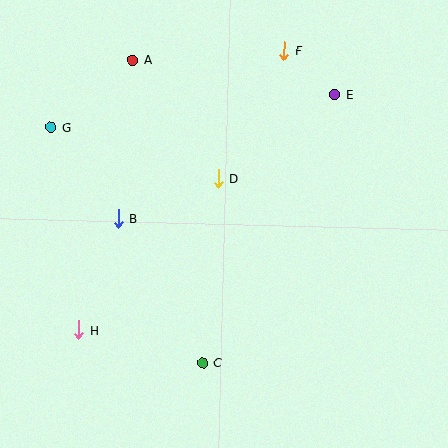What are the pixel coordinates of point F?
Point F is at (284, 51).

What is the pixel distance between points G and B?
The distance between G and B is 113 pixels.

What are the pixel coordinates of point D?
Point D is at (219, 178).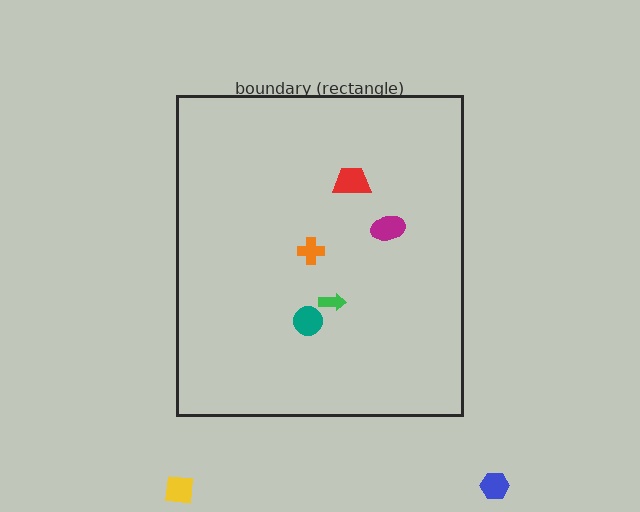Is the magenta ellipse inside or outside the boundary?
Inside.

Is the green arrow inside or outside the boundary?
Inside.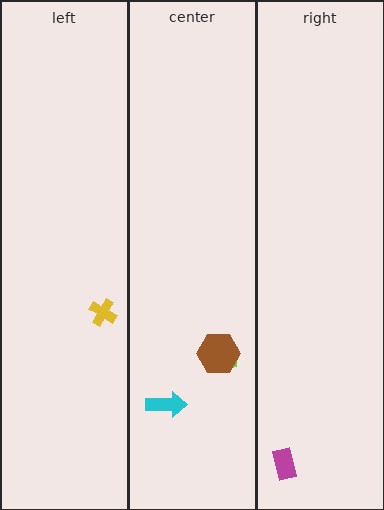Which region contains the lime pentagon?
The center region.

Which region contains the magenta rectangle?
The right region.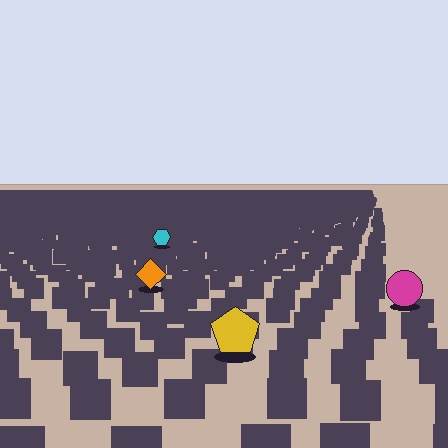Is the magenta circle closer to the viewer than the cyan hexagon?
Yes. The magenta circle is closer — you can tell from the texture gradient: the ground texture is coarser near it.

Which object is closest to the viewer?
The yellow pentagon is closest. The texture marks near it are larger and more spread out.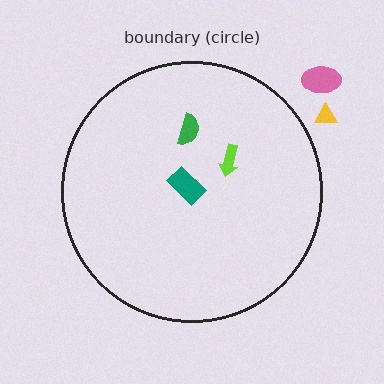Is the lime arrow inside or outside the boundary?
Inside.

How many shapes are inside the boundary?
3 inside, 2 outside.